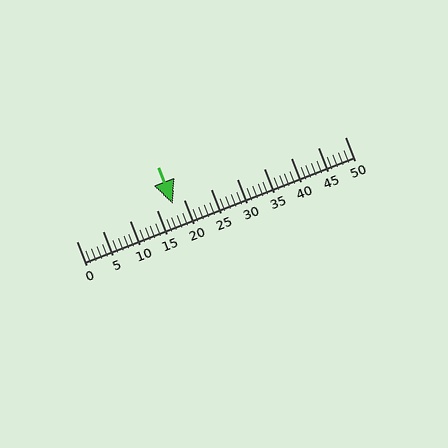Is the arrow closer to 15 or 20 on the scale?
The arrow is closer to 20.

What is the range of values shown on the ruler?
The ruler shows values from 0 to 50.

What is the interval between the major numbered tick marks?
The major tick marks are spaced 5 units apart.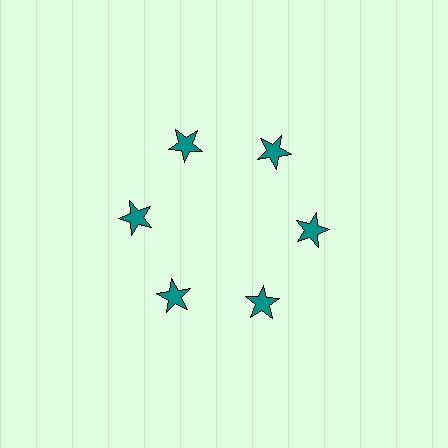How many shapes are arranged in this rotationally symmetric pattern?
There are 6 shapes, arranged in 6 groups of 1.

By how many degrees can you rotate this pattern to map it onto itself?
The pattern maps onto itself every 60 degrees of rotation.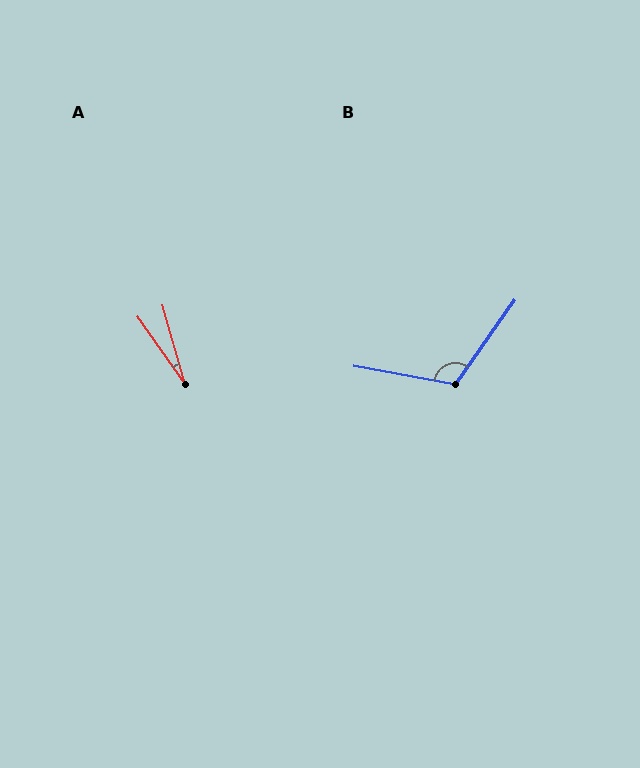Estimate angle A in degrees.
Approximately 19 degrees.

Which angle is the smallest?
A, at approximately 19 degrees.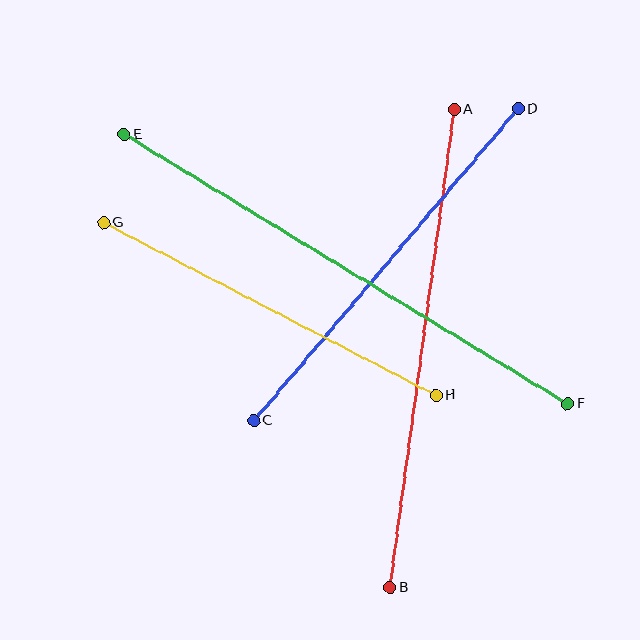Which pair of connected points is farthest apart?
Points E and F are farthest apart.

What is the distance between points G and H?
The distance is approximately 374 pixels.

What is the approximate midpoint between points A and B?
The midpoint is at approximately (422, 349) pixels.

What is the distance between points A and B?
The distance is approximately 482 pixels.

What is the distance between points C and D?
The distance is approximately 409 pixels.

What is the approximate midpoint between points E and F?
The midpoint is at approximately (346, 269) pixels.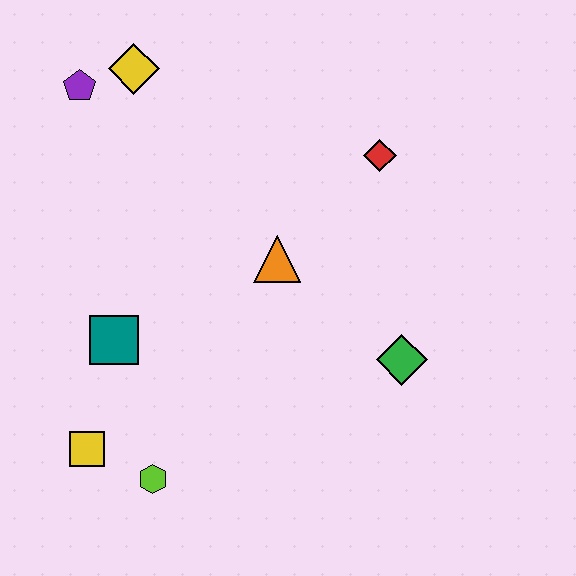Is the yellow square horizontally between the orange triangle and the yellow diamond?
No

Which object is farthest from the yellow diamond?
The lime hexagon is farthest from the yellow diamond.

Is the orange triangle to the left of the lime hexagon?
No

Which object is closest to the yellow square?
The lime hexagon is closest to the yellow square.